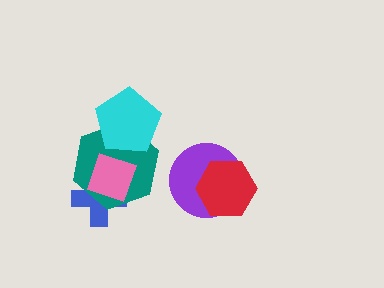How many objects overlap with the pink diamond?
2 objects overlap with the pink diamond.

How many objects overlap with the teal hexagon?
3 objects overlap with the teal hexagon.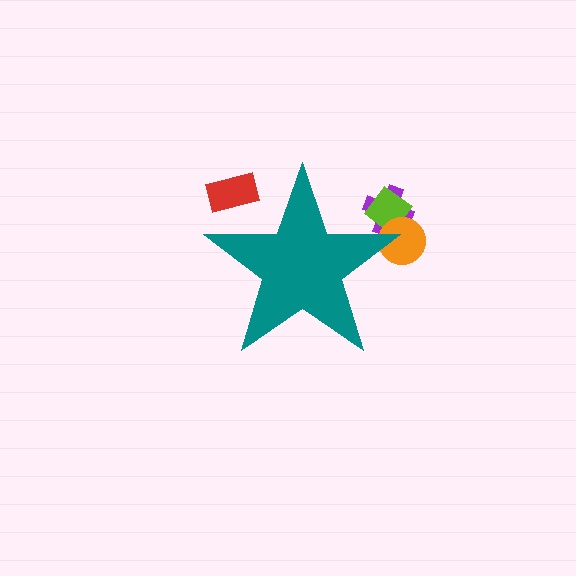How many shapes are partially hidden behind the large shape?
4 shapes are partially hidden.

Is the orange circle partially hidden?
Yes, the orange circle is partially hidden behind the teal star.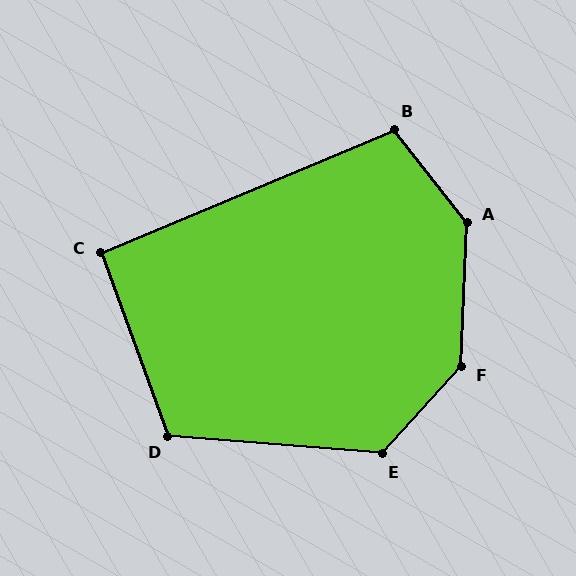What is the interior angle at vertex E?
Approximately 128 degrees (obtuse).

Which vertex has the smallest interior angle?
C, at approximately 93 degrees.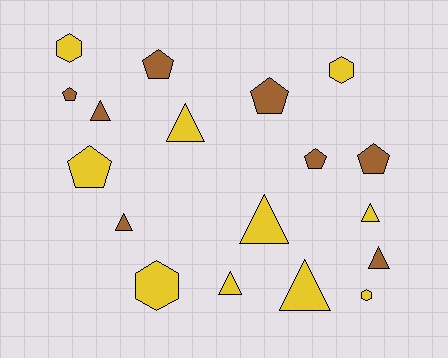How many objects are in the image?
There are 18 objects.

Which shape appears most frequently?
Triangle, with 8 objects.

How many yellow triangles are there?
There are 5 yellow triangles.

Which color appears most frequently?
Yellow, with 10 objects.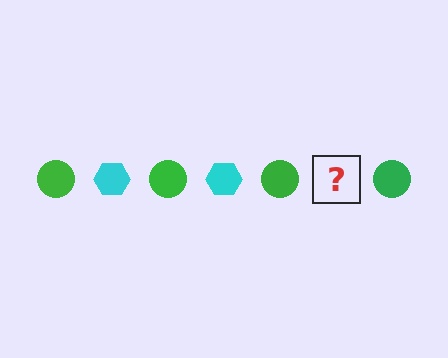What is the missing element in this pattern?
The missing element is a cyan hexagon.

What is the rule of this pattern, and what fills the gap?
The rule is that the pattern alternates between green circle and cyan hexagon. The gap should be filled with a cyan hexagon.